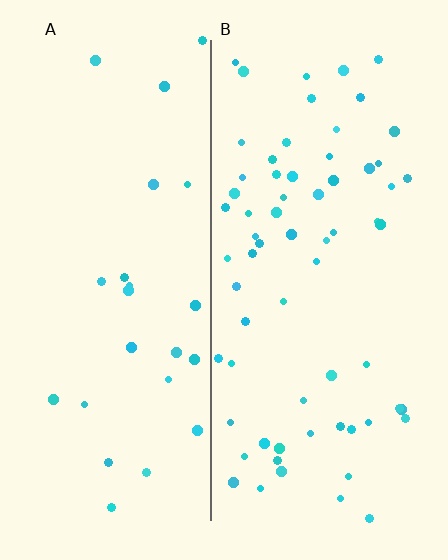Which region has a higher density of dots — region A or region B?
B (the right).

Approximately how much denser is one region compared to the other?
Approximately 2.7× — region B over region A.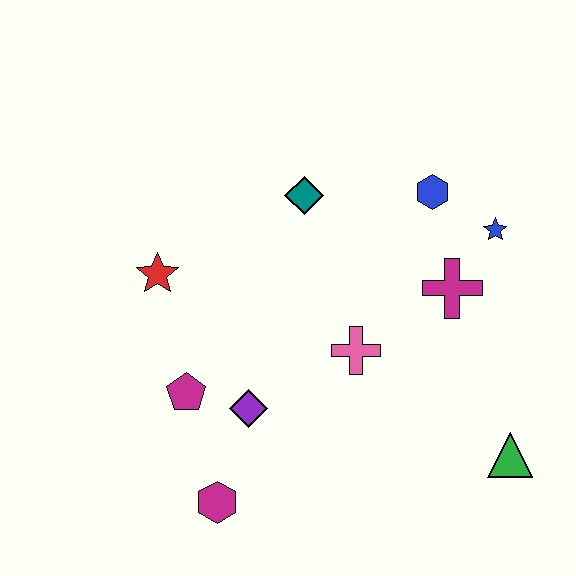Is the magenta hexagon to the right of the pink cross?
No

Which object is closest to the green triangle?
The magenta cross is closest to the green triangle.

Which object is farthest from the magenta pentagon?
The blue star is farthest from the magenta pentagon.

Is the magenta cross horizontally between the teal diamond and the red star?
No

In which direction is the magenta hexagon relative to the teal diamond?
The magenta hexagon is below the teal diamond.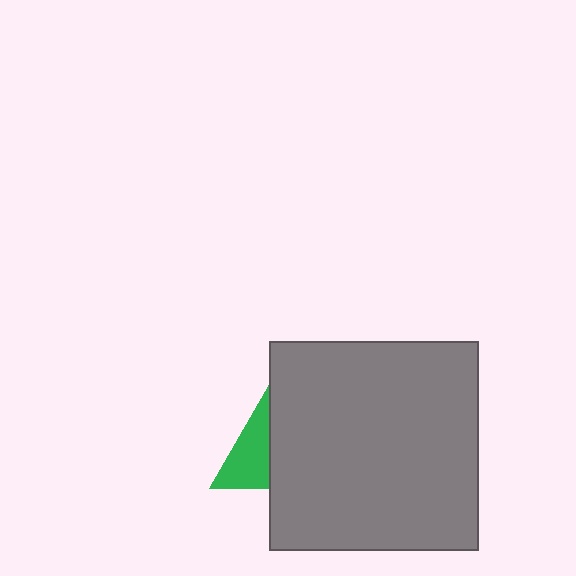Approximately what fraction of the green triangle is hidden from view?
Roughly 50% of the green triangle is hidden behind the gray square.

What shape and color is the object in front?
The object in front is a gray square.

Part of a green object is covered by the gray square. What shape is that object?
It is a triangle.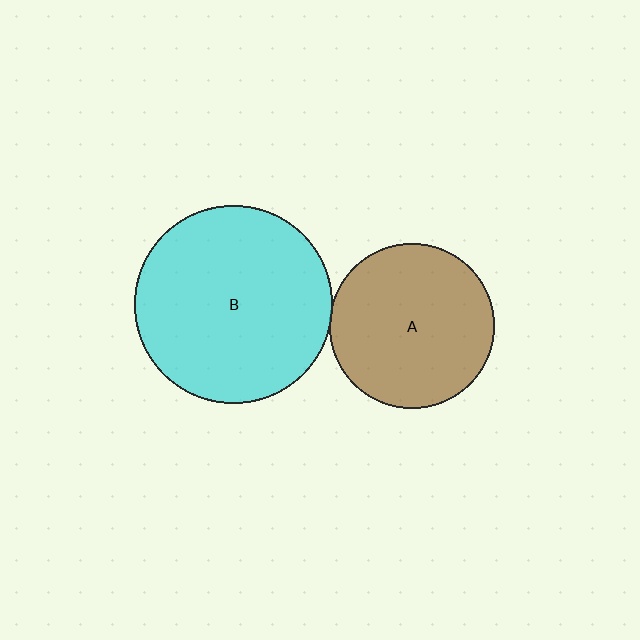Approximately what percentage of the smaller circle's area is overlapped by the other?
Approximately 5%.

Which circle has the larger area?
Circle B (cyan).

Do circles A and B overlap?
Yes.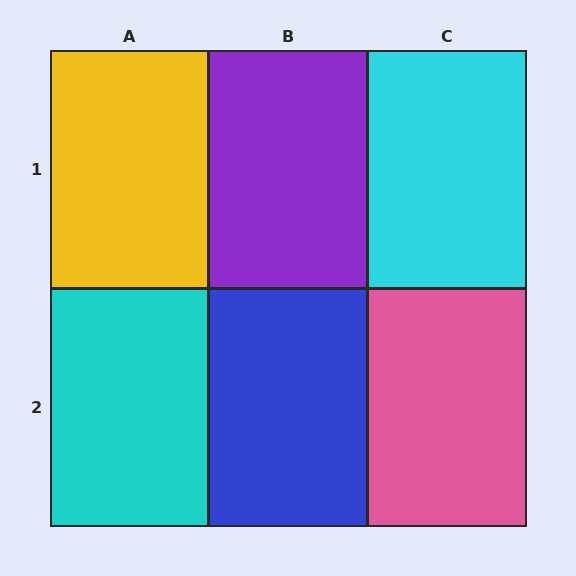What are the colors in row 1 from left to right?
Yellow, purple, cyan.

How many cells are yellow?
1 cell is yellow.